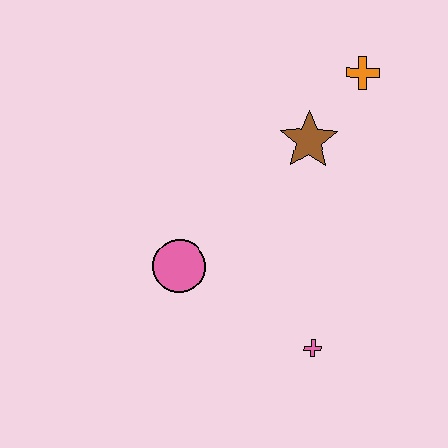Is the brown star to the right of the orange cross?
No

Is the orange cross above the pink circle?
Yes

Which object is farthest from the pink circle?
The orange cross is farthest from the pink circle.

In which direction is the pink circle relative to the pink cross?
The pink circle is to the left of the pink cross.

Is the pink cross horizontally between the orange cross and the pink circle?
Yes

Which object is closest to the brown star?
The orange cross is closest to the brown star.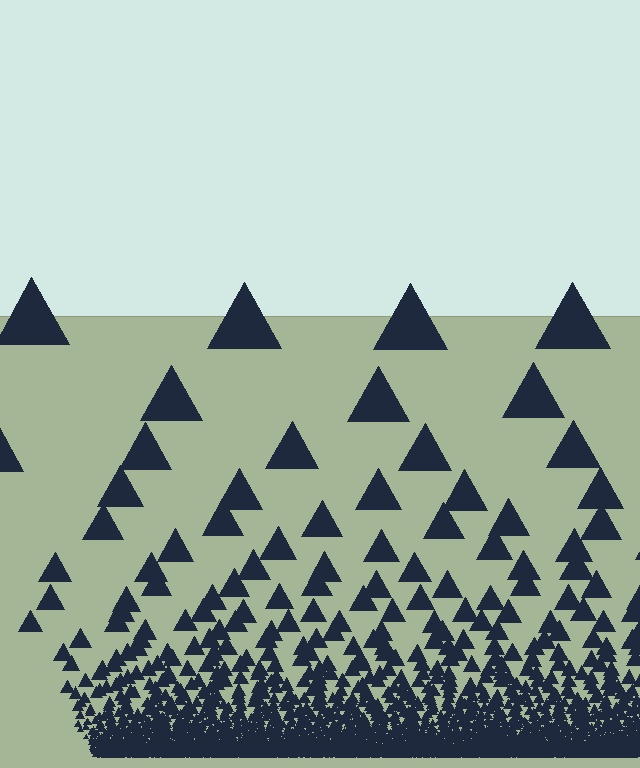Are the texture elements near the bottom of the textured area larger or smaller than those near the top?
Smaller. The gradient is inverted — elements near the bottom are smaller and denser.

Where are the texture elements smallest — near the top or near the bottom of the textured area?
Near the bottom.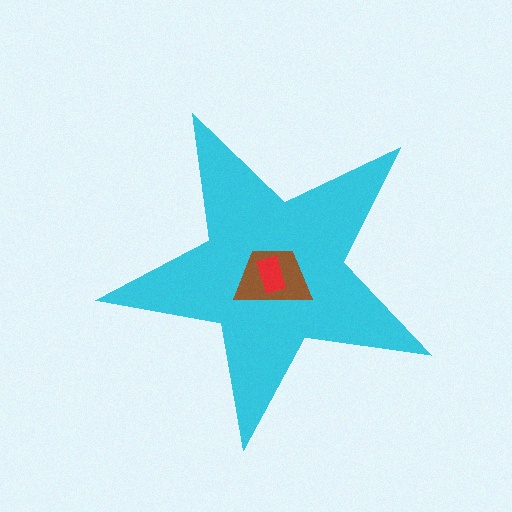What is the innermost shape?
The red rectangle.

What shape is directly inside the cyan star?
The brown trapezoid.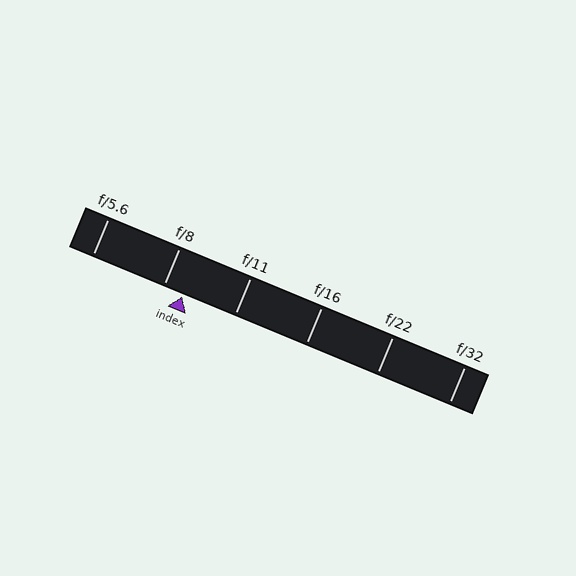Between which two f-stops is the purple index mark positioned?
The index mark is between f/8 and f/11.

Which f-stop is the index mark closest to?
The index mark is closest to f/8.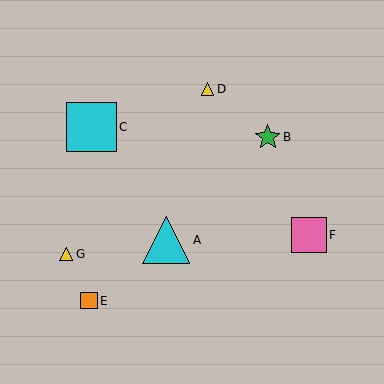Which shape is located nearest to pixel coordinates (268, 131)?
The green star (labeled B) at (268, 137) is nearest to that location.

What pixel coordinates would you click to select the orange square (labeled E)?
Click at (89, 301) to select the orange square E.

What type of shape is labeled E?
Shape E is an orange square.